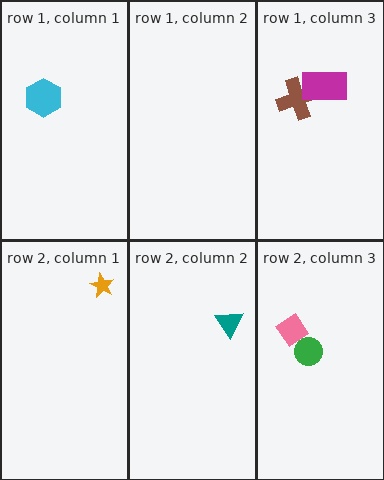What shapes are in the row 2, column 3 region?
The green circle, the pink diamond.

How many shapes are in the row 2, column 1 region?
1.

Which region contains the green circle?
The row 2, column 3 region.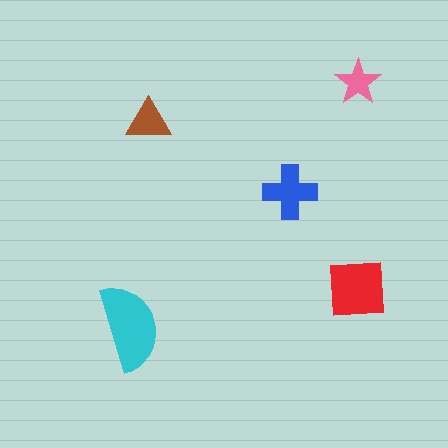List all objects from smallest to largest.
The pink star, the brown triangle, the blue cross, the red square, the cyan semicircle.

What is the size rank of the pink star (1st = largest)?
5th.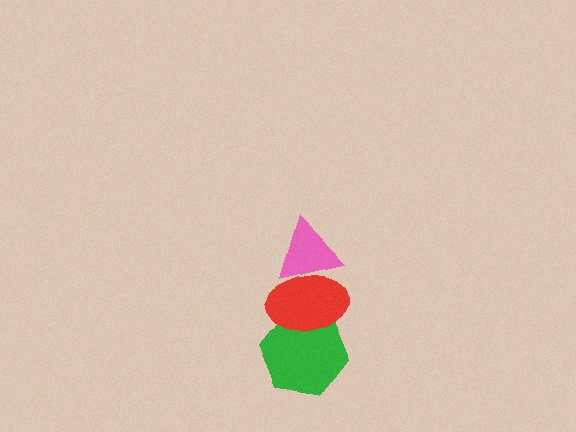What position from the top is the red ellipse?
The red ellipse is 2nd from the top.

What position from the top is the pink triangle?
The pink triangle is 1st from the top.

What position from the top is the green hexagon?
The green hexagon is 3rd from the top.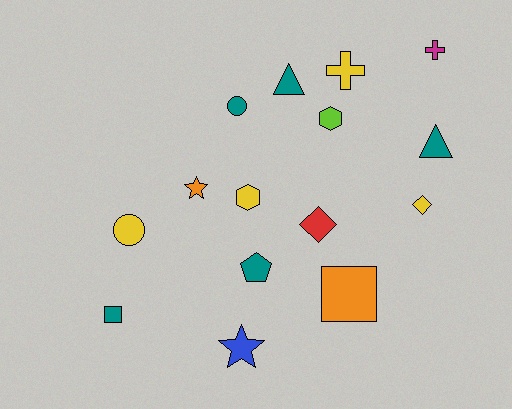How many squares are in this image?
There are 2 squares.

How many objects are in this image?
There are 15 objects.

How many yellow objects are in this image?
There are 4 yellow objects.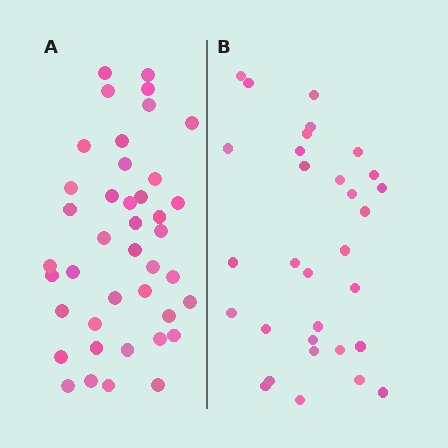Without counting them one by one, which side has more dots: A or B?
Region A (the left region) has more dots.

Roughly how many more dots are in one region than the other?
Region A has roughly 10 or so more dots than region B.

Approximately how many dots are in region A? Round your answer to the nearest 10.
About 40 dots. (The exact count is 41, which rounds to 40.)